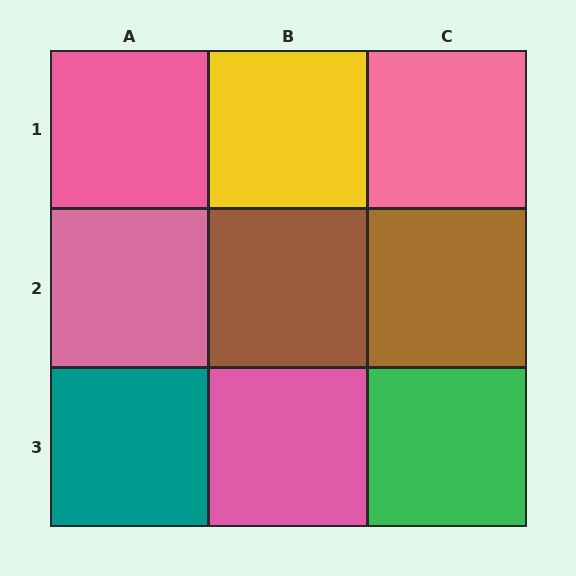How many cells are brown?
2 cells are brown.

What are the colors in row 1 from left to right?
Pink, yellow, pink.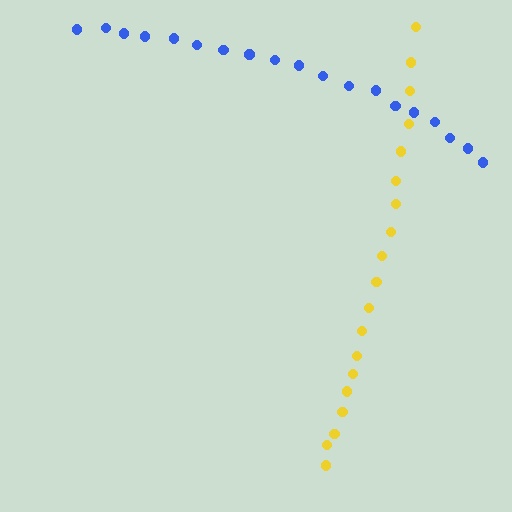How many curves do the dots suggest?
There are 2 distinct paths.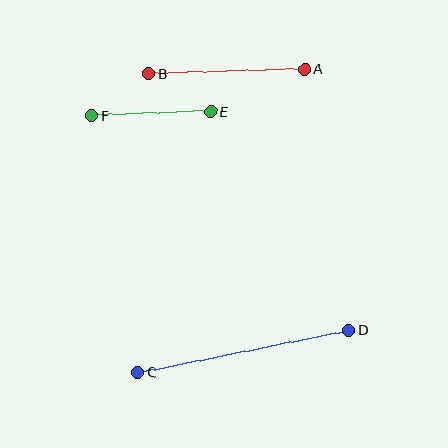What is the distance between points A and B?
The distance is approximately 156 pixels.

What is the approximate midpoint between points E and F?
The midpoint is at approximately (151, 114) pixels.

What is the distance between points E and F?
The distance is approximately 119 pixels.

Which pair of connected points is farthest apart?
Points C and D are farthest apart.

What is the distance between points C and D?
The distance is approximately 216 pixels.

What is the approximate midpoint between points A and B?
The midpoint is at approximately (227, 71) pixels.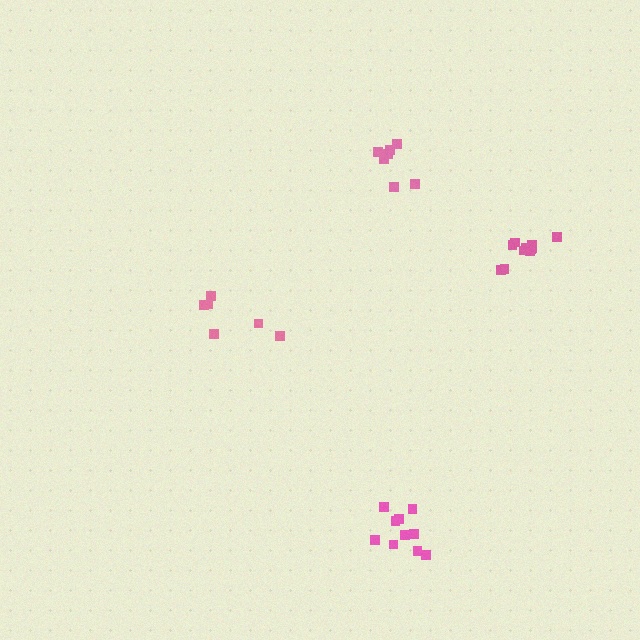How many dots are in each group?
Group 1: 7 dots, Group 2: 6 dots, Group 3: 10 dots, Group 4: 11 dots (34 total).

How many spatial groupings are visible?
There are 4 spatial groupings.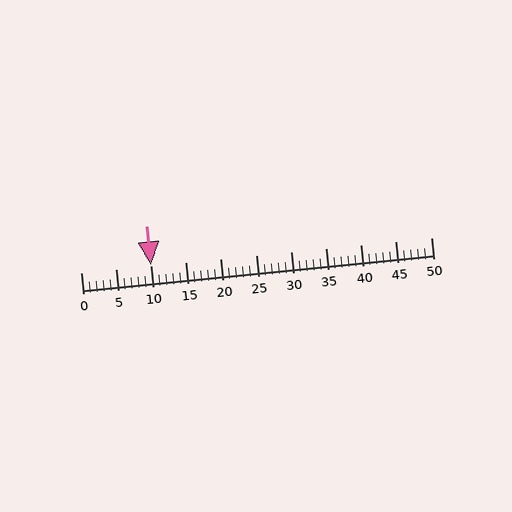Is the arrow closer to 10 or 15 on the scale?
The arrow is closer to 10.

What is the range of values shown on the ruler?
The ruler shows values from 0 to 50.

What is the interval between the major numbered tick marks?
The major tick marks are spaced 5 units apart.